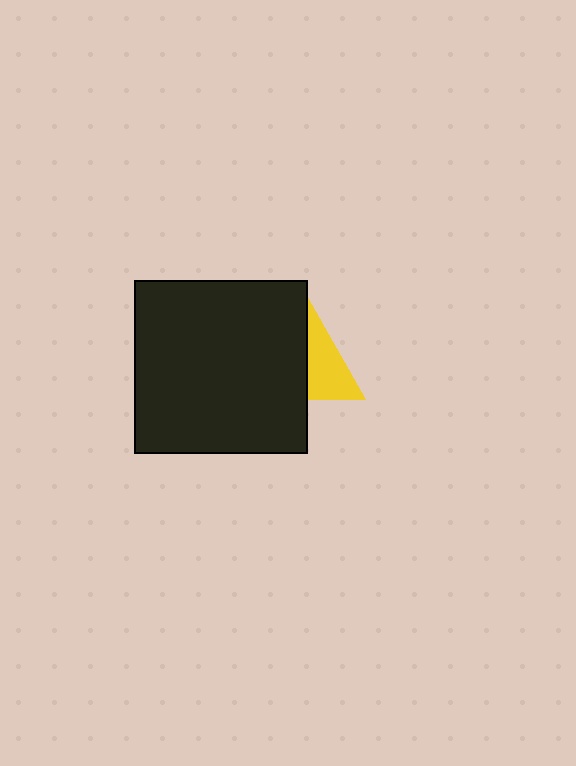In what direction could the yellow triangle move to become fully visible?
The yellow triangle could move right. That would shift it out from behind the black square entirely.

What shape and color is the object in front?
The object in front is a black square.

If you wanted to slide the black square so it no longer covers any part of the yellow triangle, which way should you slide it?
Slide it left — that is the most direct way to separate the two shapes.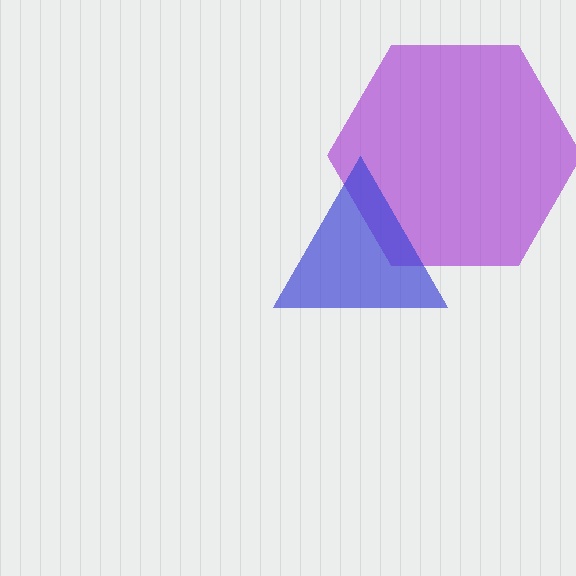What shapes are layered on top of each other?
The layered shapes are: a purple hexagon, a blue triangle.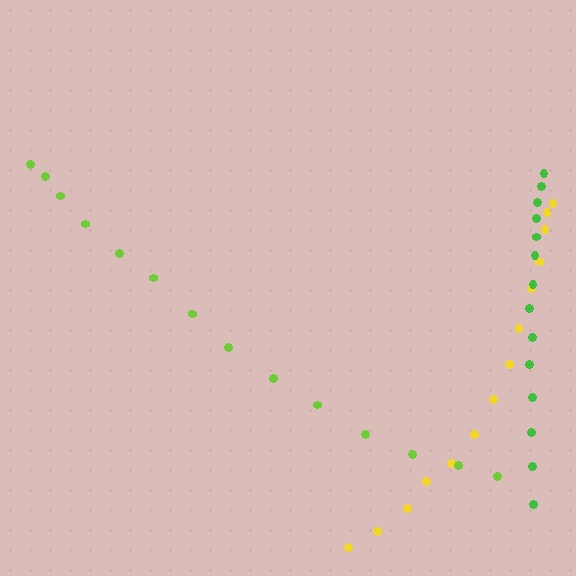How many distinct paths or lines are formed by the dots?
There are 3 distinct paths.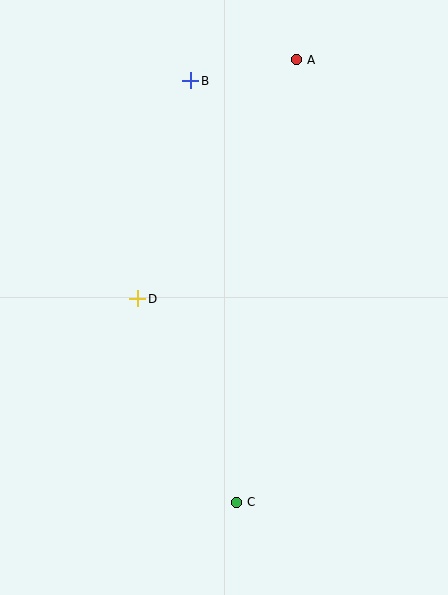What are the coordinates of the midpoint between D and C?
The midpoint between D and C is at (187, 401).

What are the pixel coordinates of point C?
Point C is at (237, 502).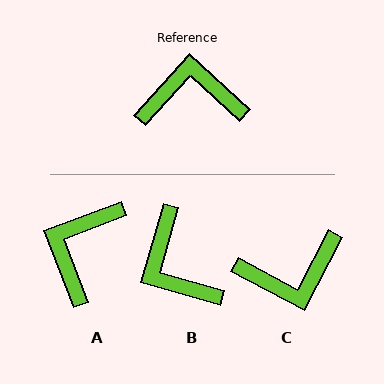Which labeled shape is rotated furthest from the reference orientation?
C, about 165 degrees away.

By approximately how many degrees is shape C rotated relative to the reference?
Approximately 165 degrees clockwise.